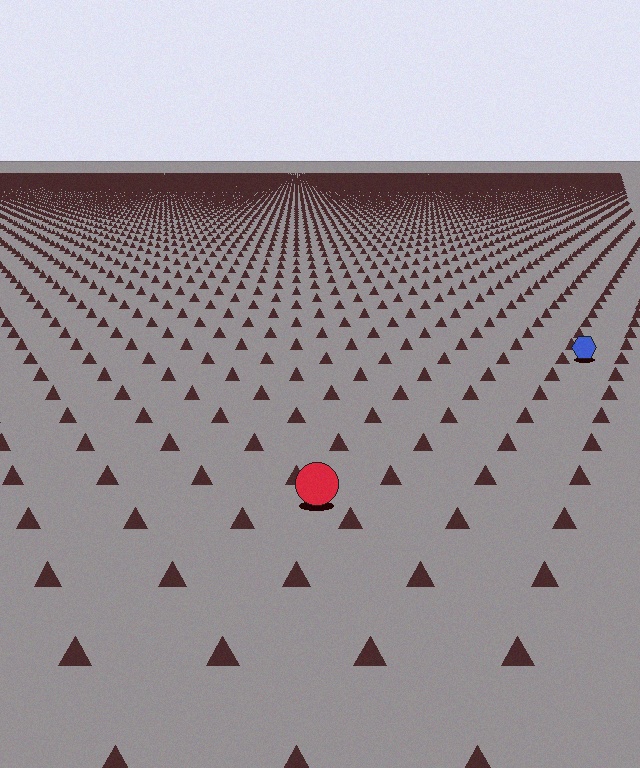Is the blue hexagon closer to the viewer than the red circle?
No. The red circle is closer — you can tell from the texture gradient: the ground texture is coarser near it.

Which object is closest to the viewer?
The red circle is closest. The texture marks near it are larger and more spread out.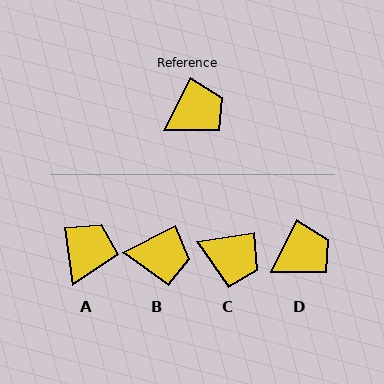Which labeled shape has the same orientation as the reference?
D.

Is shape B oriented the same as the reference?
No, it is off by about 36 degrees.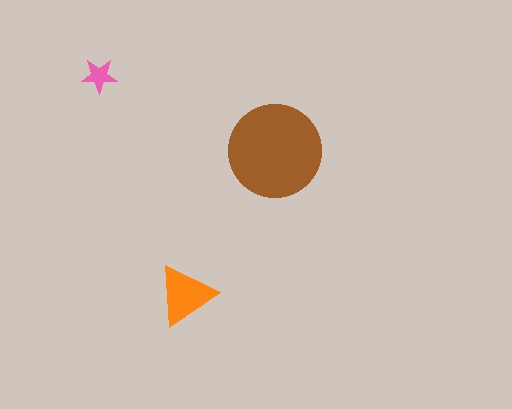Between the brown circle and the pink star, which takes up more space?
The brown circle.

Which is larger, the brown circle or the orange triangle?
The brown circle.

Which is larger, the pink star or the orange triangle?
The orange triangle.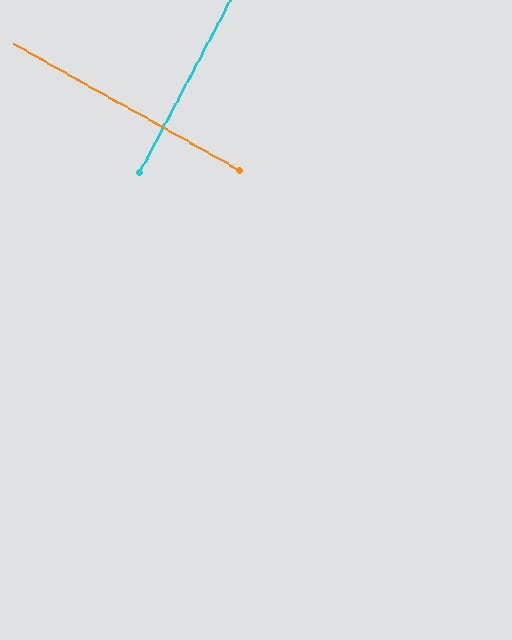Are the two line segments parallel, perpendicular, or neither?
Perpendicular — they meet at approximately 88°.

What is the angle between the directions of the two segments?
Approximately 88 degrees.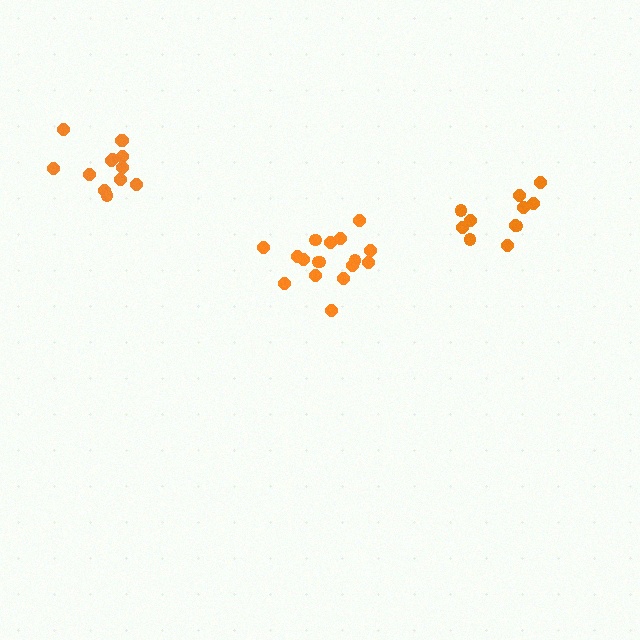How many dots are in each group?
Group 1: 17 dots, Group 2: 11 dots, Group 3: 13 dots (41 total).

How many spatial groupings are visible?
There are 3 spatial groupings.